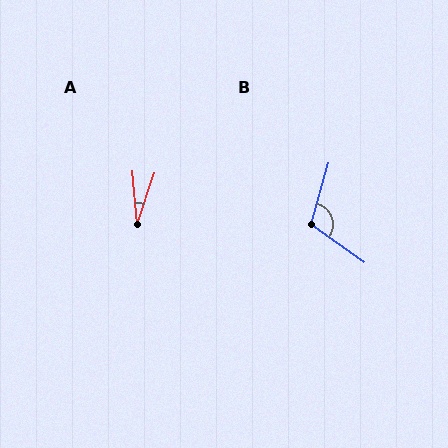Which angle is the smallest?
A, at approximately 24 degrees.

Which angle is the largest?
B, at approximately 110 degrees.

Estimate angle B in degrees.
Approximately 110 degrees.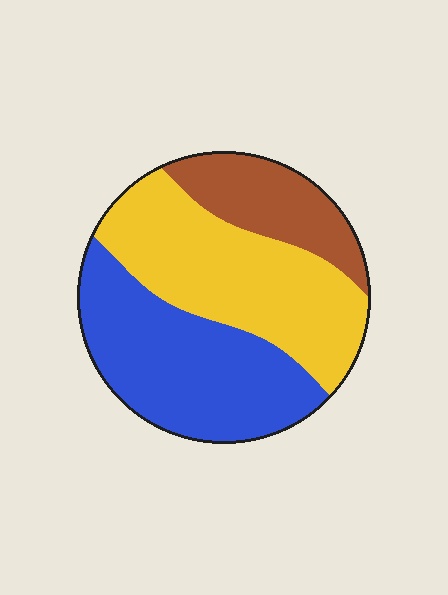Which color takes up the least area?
Brown, at roughly 20%.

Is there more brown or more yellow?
Yellow.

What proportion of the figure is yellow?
Yellow covers roughly 40% of the figure.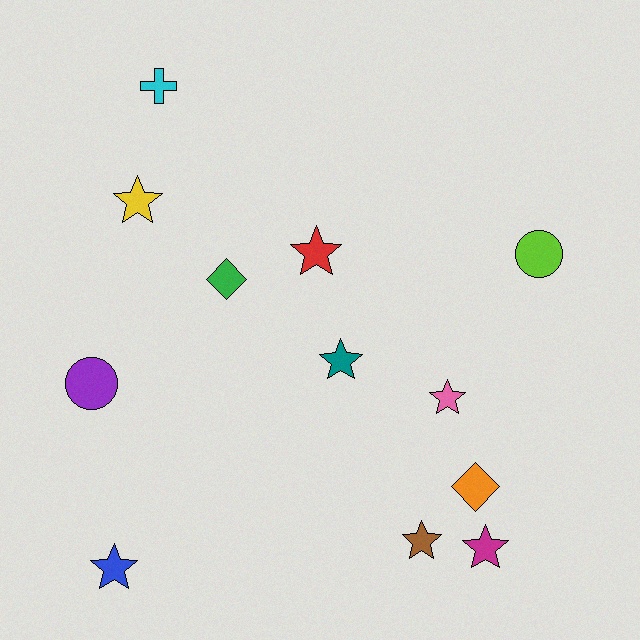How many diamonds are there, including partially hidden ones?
There are 2 diamonds.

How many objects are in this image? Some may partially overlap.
There are 12 objects.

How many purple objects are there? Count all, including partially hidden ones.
There is 1 purple object.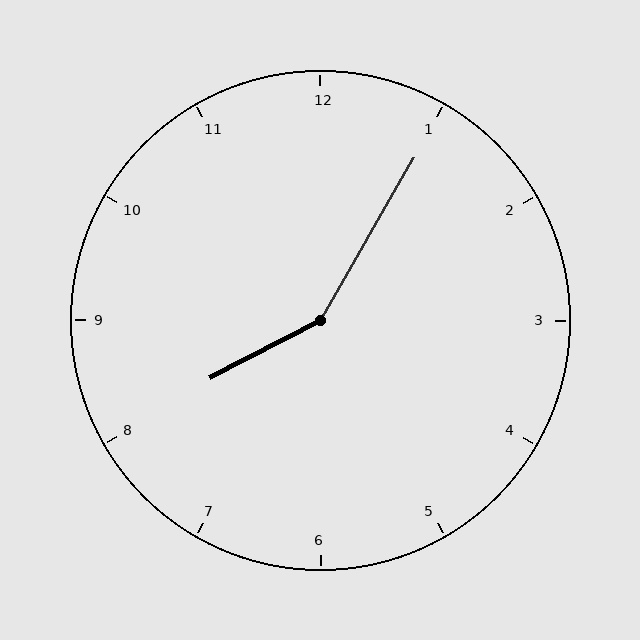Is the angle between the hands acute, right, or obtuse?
It is obtuse.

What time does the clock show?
8:05.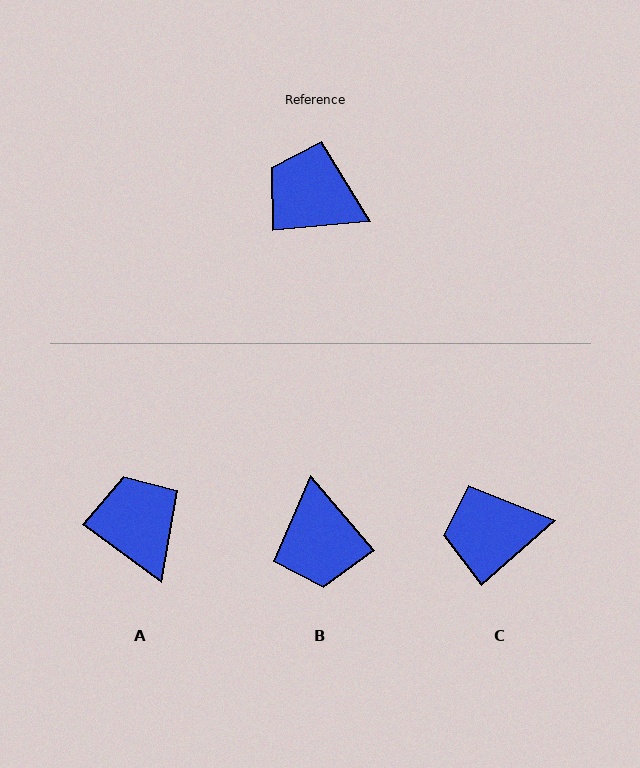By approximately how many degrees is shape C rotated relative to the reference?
Approximately 36 degrees counter-clockwise.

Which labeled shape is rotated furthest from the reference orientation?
B, about 126 degrees away.